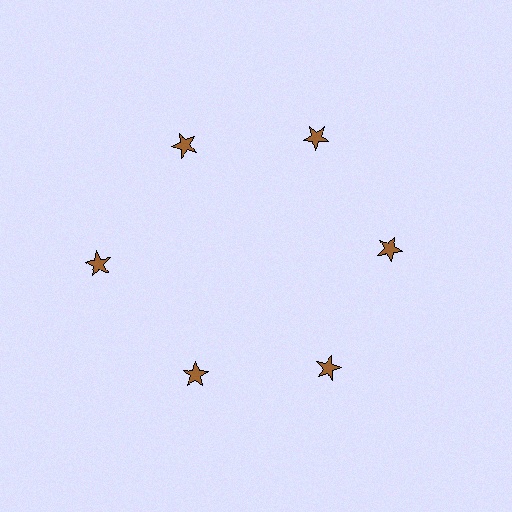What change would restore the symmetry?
The symmetry would be restored by moving it inward, back onto the ring so that all 6 stars sit at equal angles and equal distance from the center.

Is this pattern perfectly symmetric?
No. The 6 brown stars are arranged in a ring, but one element near the 9 o'clock position is pushed outward from the center, breaking the 6-fold rotational symmetry.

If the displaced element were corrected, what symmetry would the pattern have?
It would have 6-fold rotational symmetry — the pattern would map onto itself every 60 degrees.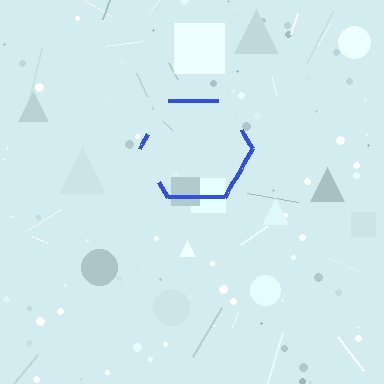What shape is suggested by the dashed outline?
The dashed outline suggests a hexagon.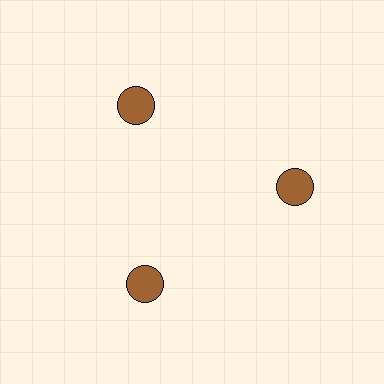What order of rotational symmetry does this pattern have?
This pattern has 3-fold rotational symmetry.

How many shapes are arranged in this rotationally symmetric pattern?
There are 3 shapes, arranged in 3 groups of 1.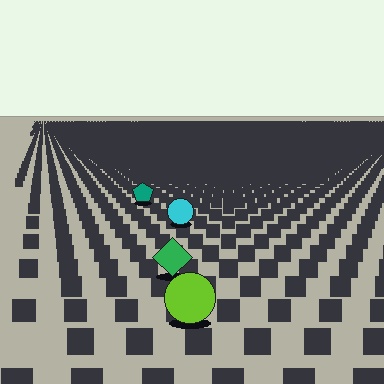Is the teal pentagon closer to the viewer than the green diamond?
No. The green diamond is closer — you can tell from the texture gradient: the ground texture is coarser near it.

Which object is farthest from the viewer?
The teal pentagon is farthest from the viewer. It appears smaller and the ground texture around it is denser.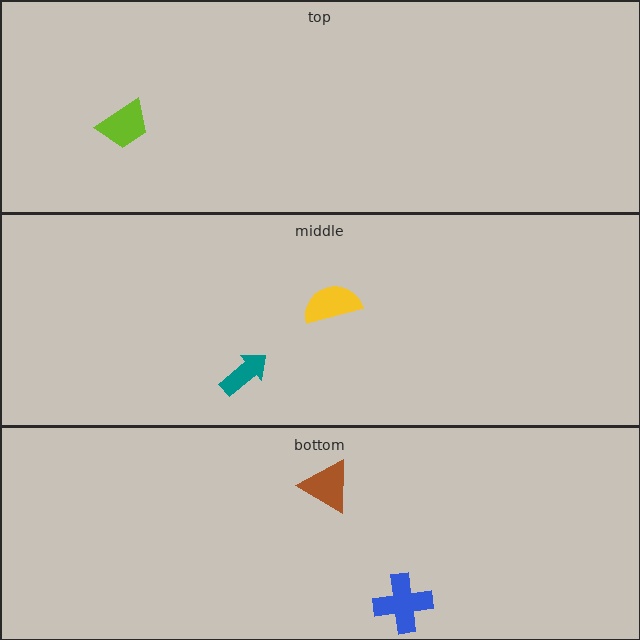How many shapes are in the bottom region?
2.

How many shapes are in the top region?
1.